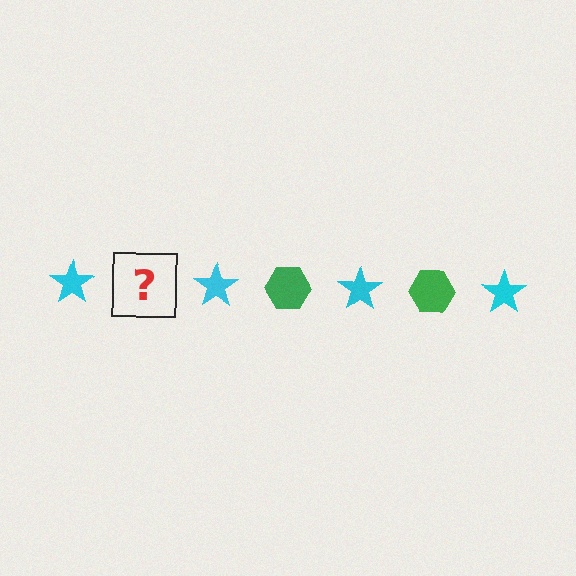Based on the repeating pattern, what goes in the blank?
The blank should be a green hexagon.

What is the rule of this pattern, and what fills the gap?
The rule is that the pattern alternates between cyan star and green hexagon. The gap should be filled with a green hexagon.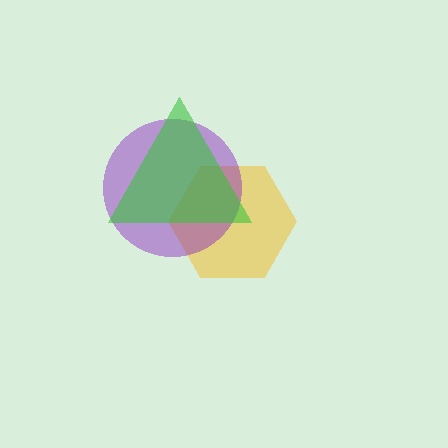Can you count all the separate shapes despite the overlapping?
Yes, there are 3 separate shapes.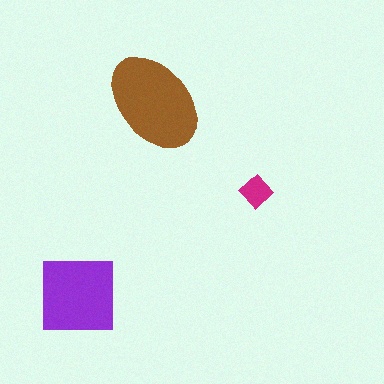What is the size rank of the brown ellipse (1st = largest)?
1st.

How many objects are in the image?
There are 3 objects in the image.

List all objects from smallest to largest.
The magenta diamond, the purple square, the brown ellipse.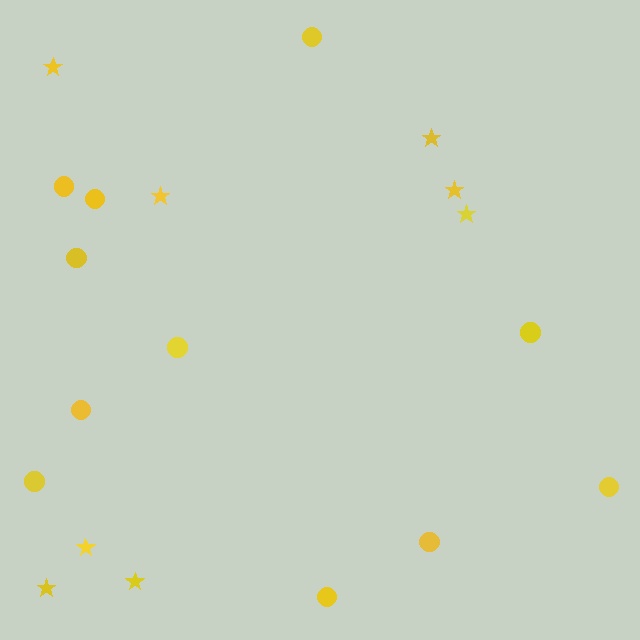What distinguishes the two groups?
There are 2 groups: one group of stars (8) and one group of circles (11).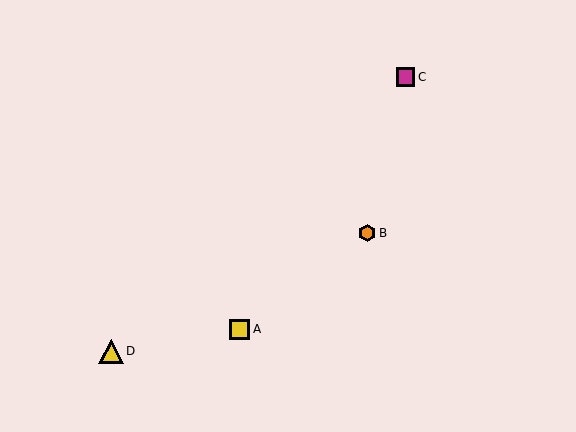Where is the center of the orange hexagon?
The center of the orange hexagon is at (367, 233).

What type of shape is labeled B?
Shape B is an orange hexagon.